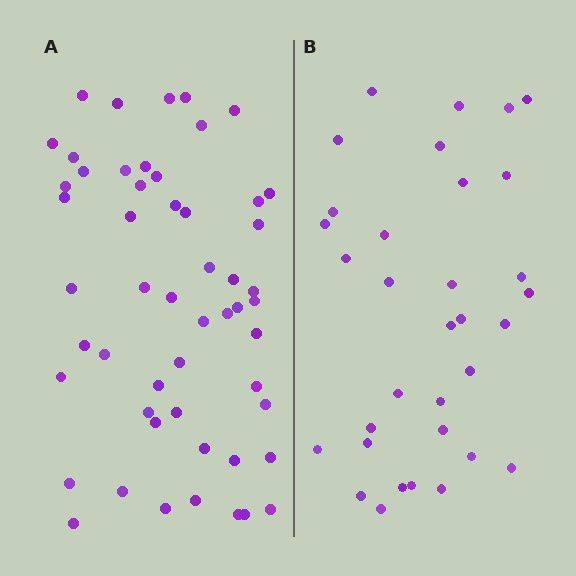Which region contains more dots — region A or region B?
Region A (the left region) has more dots.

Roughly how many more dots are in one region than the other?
Region A has approximately 20 more dots than region B.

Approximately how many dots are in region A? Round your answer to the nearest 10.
About 50 dots. (The exact count is 53, which rounds to 50.)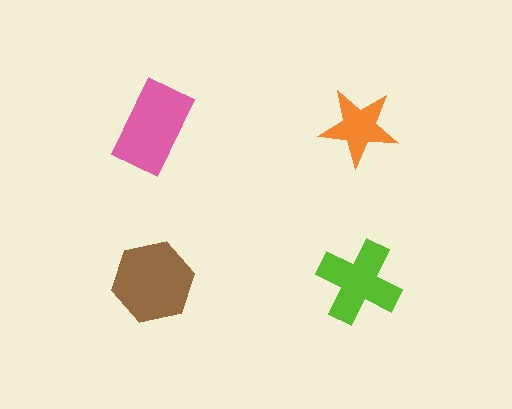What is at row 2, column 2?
A lime cross.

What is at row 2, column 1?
A brown hexagon.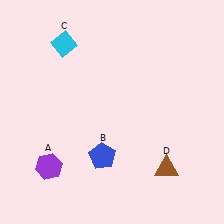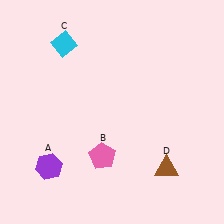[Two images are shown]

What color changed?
The pentagon (B) changed from blue in Image 1 to pink in Image 2.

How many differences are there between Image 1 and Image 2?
There is 1 difference between the two images.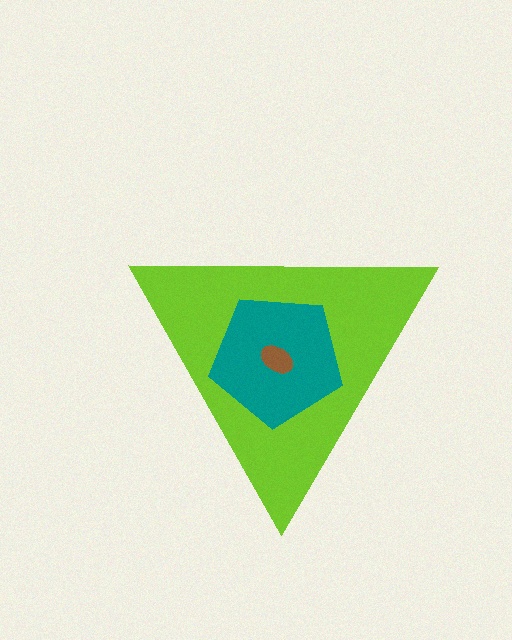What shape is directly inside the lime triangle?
The teal pentagon.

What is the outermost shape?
The lime triangle.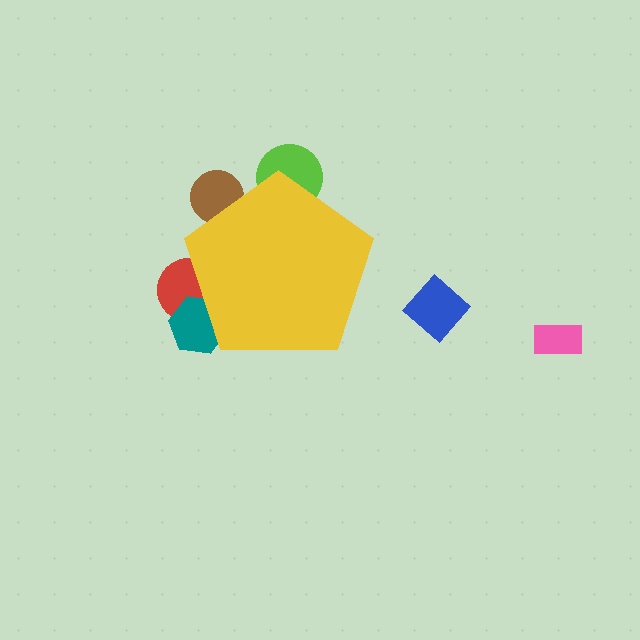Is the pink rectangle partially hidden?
No, the pink rectangle is fully visible.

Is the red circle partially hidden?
Yes, the red circle is partially hidden behind the yellow pentagon.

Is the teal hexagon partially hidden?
Yes, the teal hexagon is partially hidden behind the yellow pentagon.